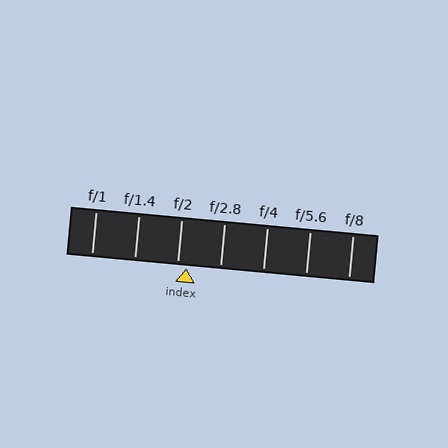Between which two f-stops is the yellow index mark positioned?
The index mark is between f/2 and f/2.8.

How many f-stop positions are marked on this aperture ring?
There are 7 f-stop positions marked.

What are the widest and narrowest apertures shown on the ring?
The widest aperture shown is f/1 and the narrowest is f/8.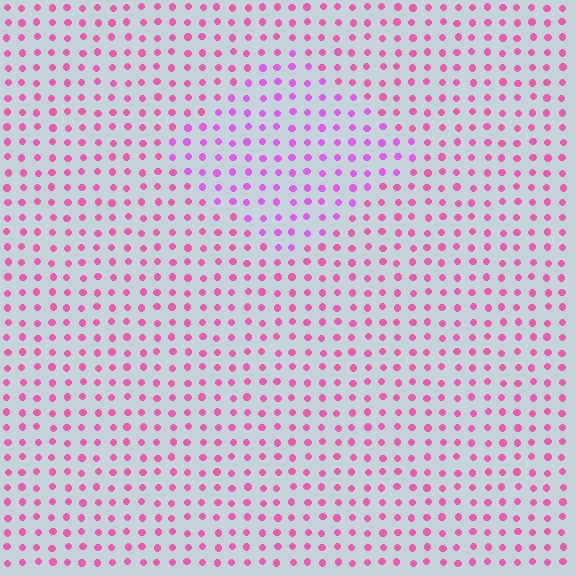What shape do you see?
I see a diamond.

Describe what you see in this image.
The image is filled with small pink elements in a uniform arrangement. A diamond-shaped region is visible where the elements are tinted to a slightly different hue, forming a subtle color boundary.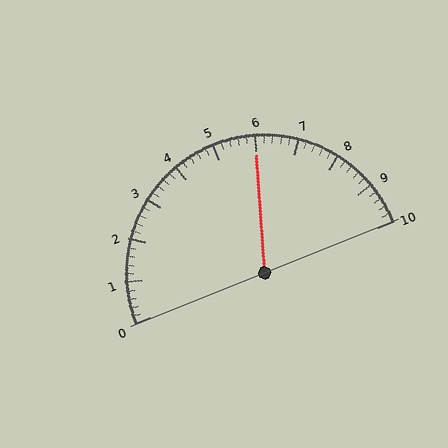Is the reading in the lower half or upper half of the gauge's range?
The reading is in the upper half of the range (0 to 10).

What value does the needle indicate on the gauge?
The needle indicates approximately 6.0.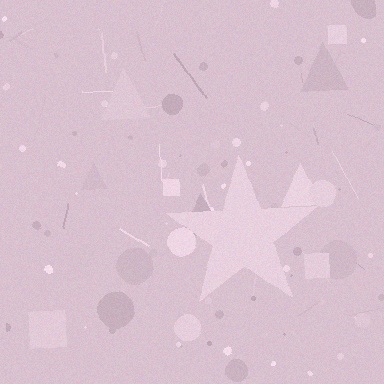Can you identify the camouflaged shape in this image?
The camouflaged shape is a star.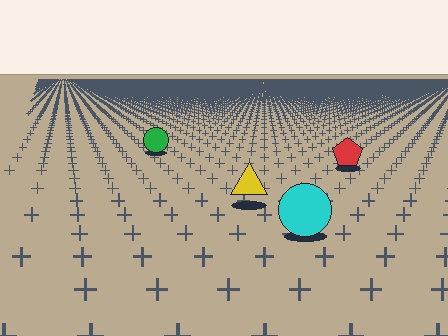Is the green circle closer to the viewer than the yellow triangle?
No. The yellow triangle is closer — you can tell from the texture gradient: the ground texture is coarser near it.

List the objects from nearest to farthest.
From nearest to farthest: the cyan circle, the yellow triangle, the red pentagon, the green circle.